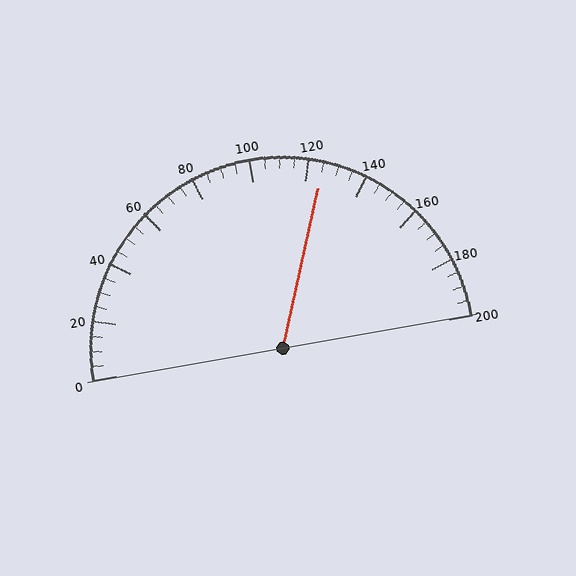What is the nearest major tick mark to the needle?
The nearest major tick mark is 120.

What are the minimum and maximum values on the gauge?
The gauge ranges from 0 to 200.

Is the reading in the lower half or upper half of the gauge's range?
The reading is in the upper half of the range (0 to 200).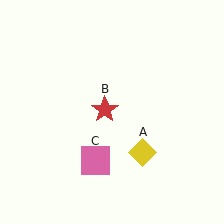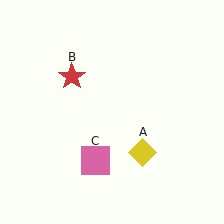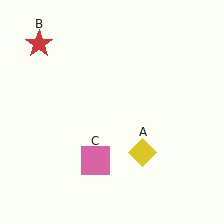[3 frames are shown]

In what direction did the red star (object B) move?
The red star (object B) moved up and to the left.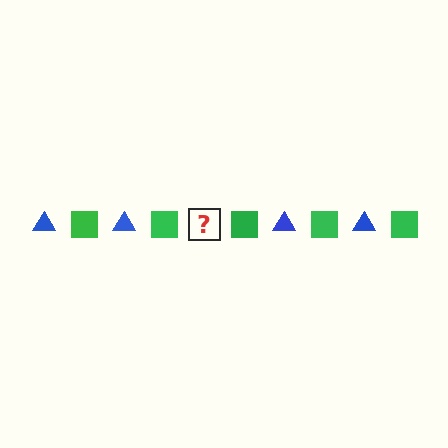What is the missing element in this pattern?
The missing element is a blue triangle.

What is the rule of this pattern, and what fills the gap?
The rule is that the pattern alternates between blue triangle and green square. The gap should be filled with a blue triangle.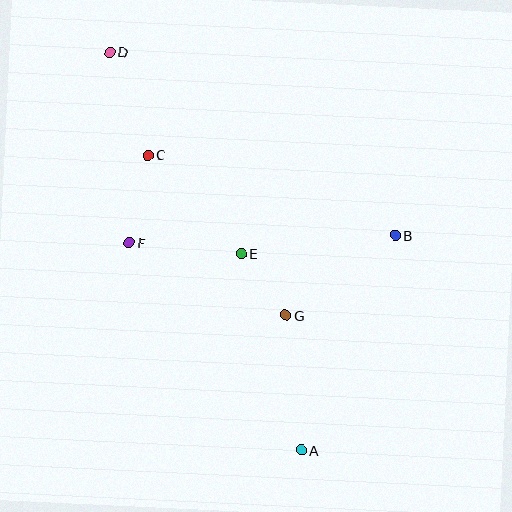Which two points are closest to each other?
Points E and G are closest to each other.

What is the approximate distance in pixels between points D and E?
The distance between D and E is approximately 240 pixels.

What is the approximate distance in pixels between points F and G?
The distance between F and G is approximately 172 pixels.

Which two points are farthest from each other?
Points A and D are farthest from each other.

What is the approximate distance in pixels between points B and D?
The distance between B and D is approximately 339 pixels.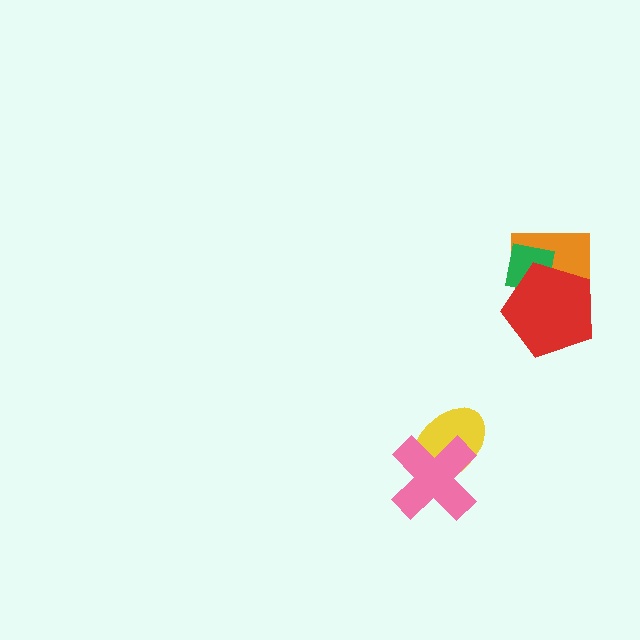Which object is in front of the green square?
The red pentagon is in front of the green square.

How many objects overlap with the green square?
2 objects overlap with the green square.